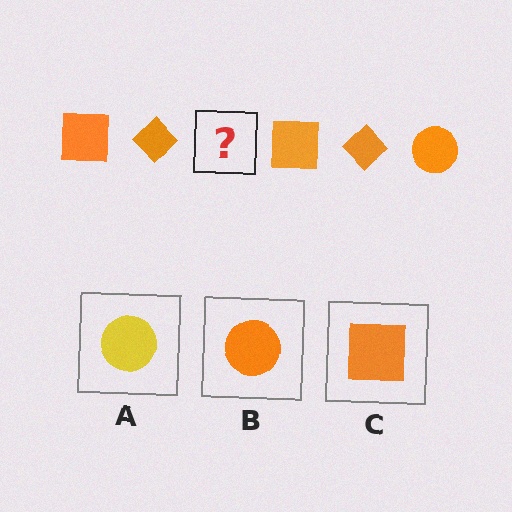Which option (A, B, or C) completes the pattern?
B.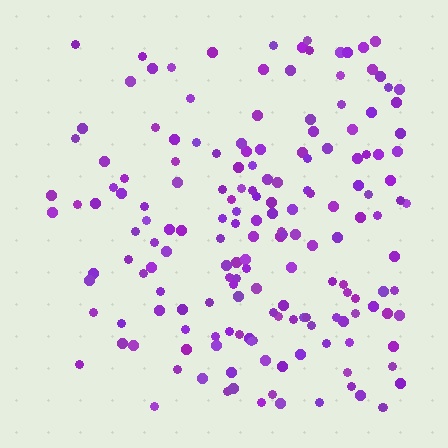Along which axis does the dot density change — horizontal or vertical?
Horizontal.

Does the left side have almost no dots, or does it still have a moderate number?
Still a moderate number, just noticeably fewer than the right.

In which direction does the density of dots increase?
From left to right, with the right side densest.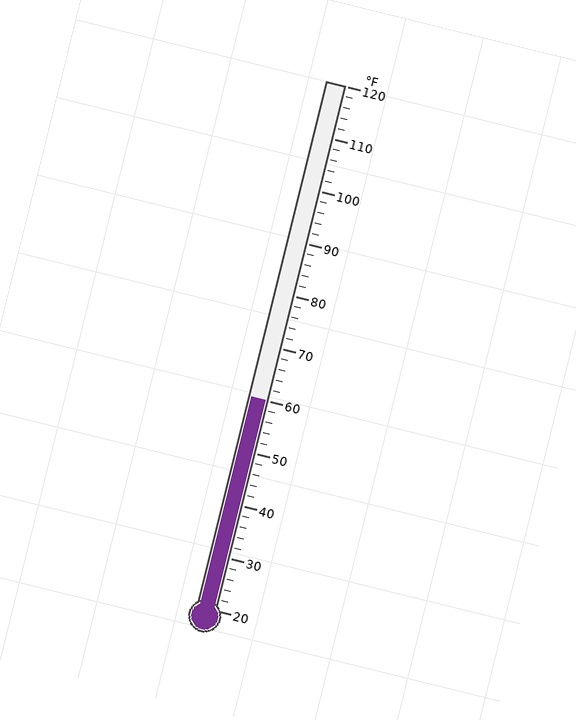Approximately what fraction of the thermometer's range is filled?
The thermometer is filled to approximately 40% of its range.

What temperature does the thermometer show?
The thermometer shows approximately 60°F.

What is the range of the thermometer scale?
The thermometer scale ranges from 20°F to 120°F.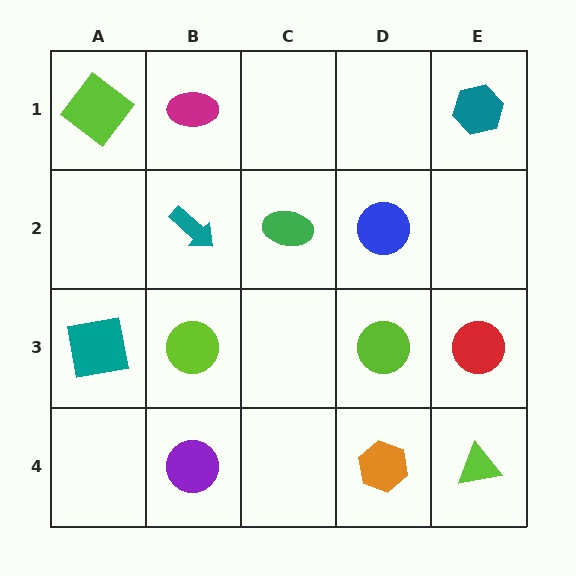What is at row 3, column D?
A lime circle.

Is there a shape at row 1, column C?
No, that cell is empty.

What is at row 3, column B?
A lime circle.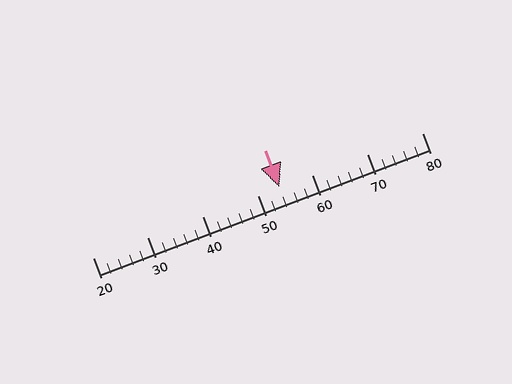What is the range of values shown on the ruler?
The ruler shows values from 20 to 80.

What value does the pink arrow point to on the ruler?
The pink arrow points to approximately 54.